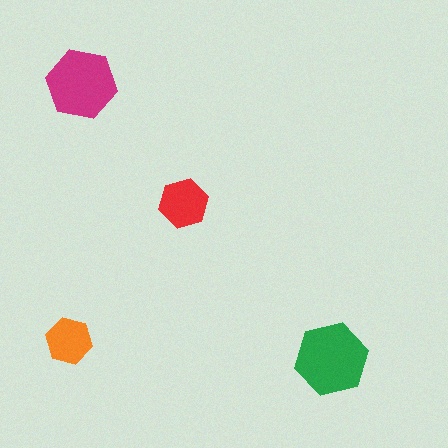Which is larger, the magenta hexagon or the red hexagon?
The magenta one.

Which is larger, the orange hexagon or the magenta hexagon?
The magenta one.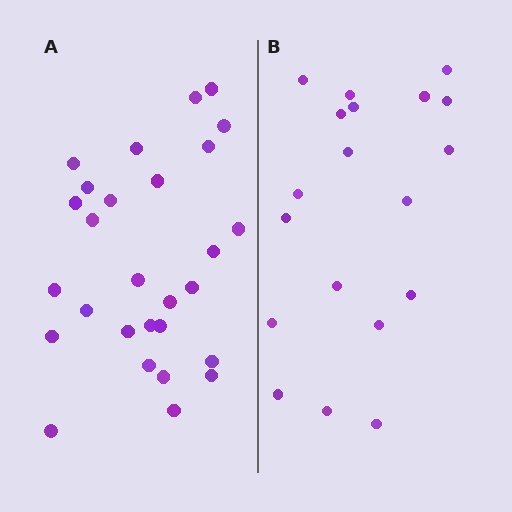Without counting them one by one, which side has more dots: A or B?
Region A (the left region) has more dots.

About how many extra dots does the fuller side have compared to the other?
Region A has roughly 8 or so more dots than region B.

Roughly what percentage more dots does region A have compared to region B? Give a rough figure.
About 45% more.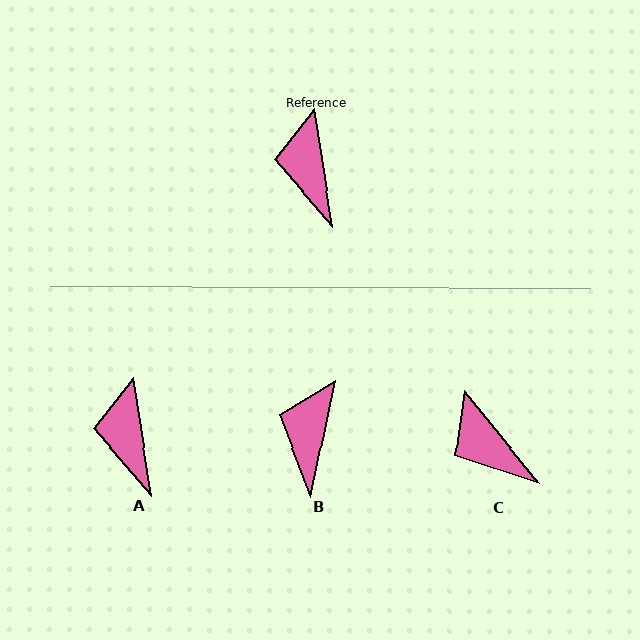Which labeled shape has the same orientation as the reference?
A.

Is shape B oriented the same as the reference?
No, it is off by about 21 degrees.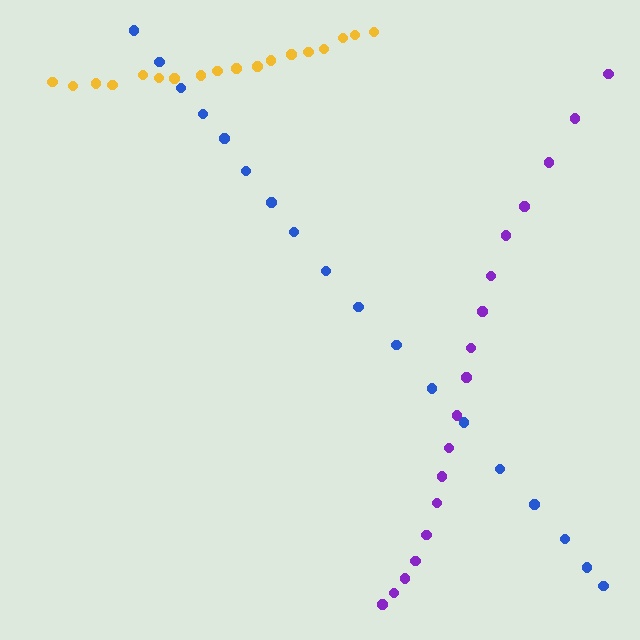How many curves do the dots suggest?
There are 3 distinct paths.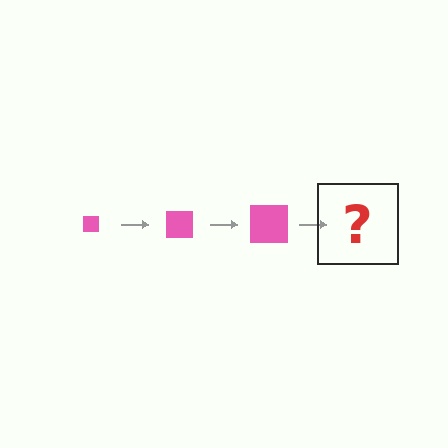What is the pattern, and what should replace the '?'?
The pattern is that the square gets progressively larger each step. The '?' should be a pink square, larger than the previous one.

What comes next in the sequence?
The next element should be a pink square, larger than the previous one.